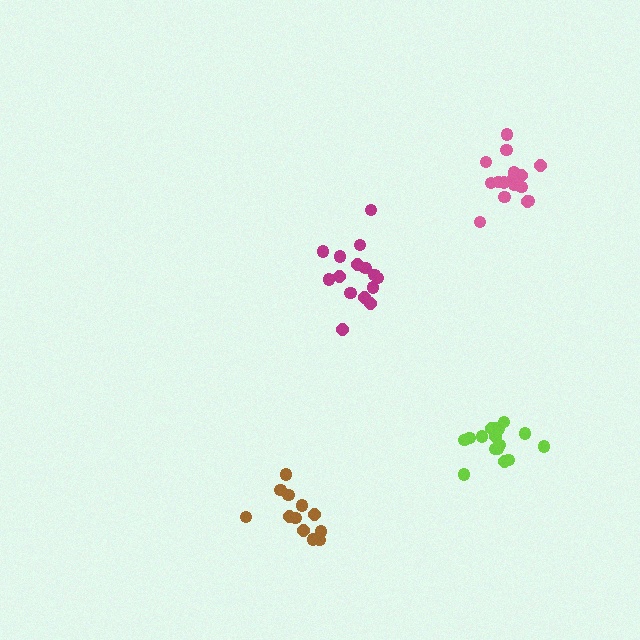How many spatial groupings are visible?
There are 4 spatial groupings.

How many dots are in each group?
Group 1: 17 dots, Group 2: 16 dots, Group 3: 12 dots, Group 4: 15 dots (60 total).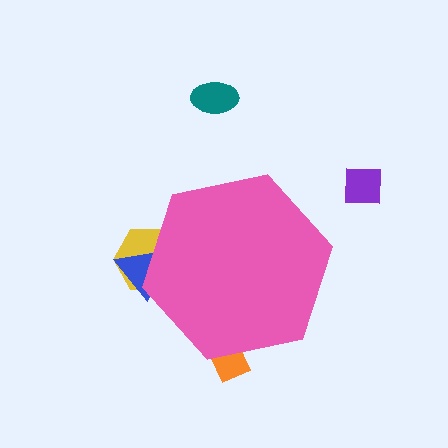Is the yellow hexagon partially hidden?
Yes, the yellow hexagon is partially hidden behind the pink hexagon.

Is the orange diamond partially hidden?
Yes, the orange diamond is partially hidden behind the pink hexagon.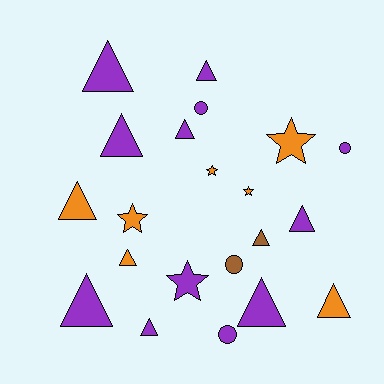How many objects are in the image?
There are 21 objects.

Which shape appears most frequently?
Triangle, with 12 objects.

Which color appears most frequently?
Purple, with 12 objects.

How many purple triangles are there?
There are 8 purple triangles.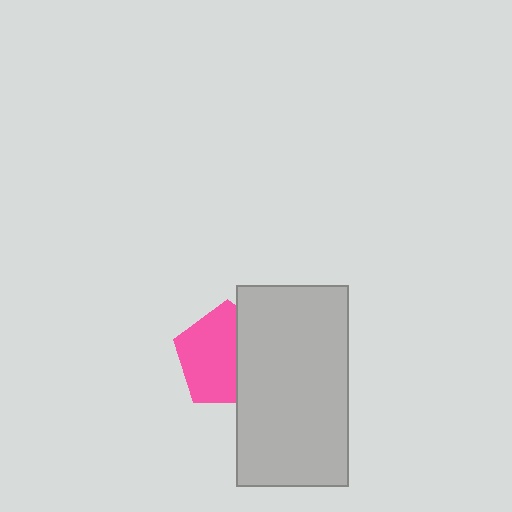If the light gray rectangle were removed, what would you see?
You would see the complete pink pentagon.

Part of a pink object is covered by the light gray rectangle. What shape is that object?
It is a pentagon.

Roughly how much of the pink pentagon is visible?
About half of it is visible (roughly 61%).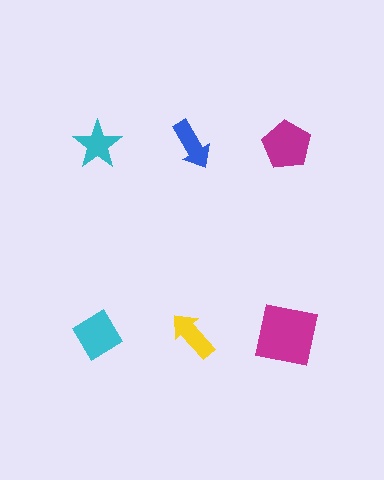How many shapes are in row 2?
3 shapes.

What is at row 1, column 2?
A blue arrow.